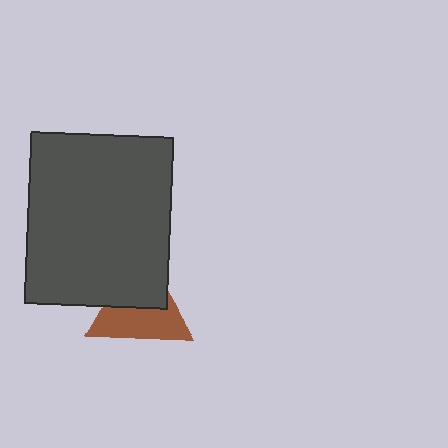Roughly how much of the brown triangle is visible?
About half of it is visible (roughly 55%).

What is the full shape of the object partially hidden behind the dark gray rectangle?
The partially hidden object is a brown triangle.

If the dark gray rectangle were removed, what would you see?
You would see the complete brown triangle.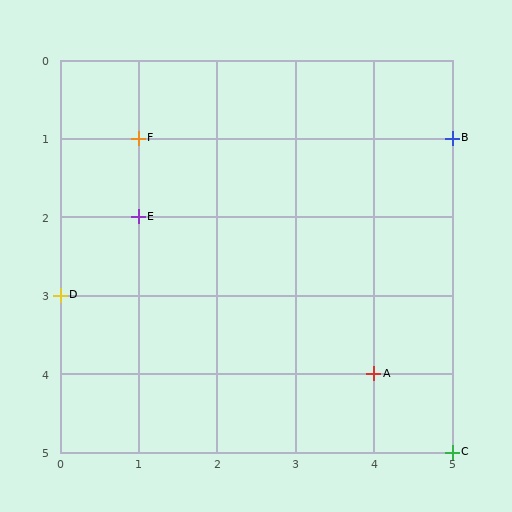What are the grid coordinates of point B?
Point B is at grid coordinates (5, 1).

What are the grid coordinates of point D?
Point D is at grid coordinates (0, 3).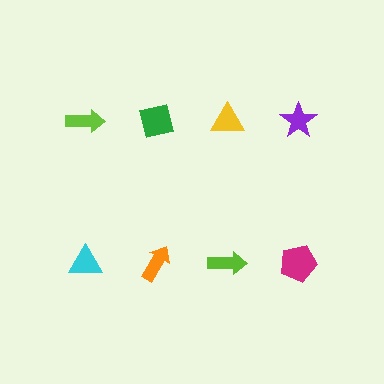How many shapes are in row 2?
4 shapes.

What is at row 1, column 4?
A purple star.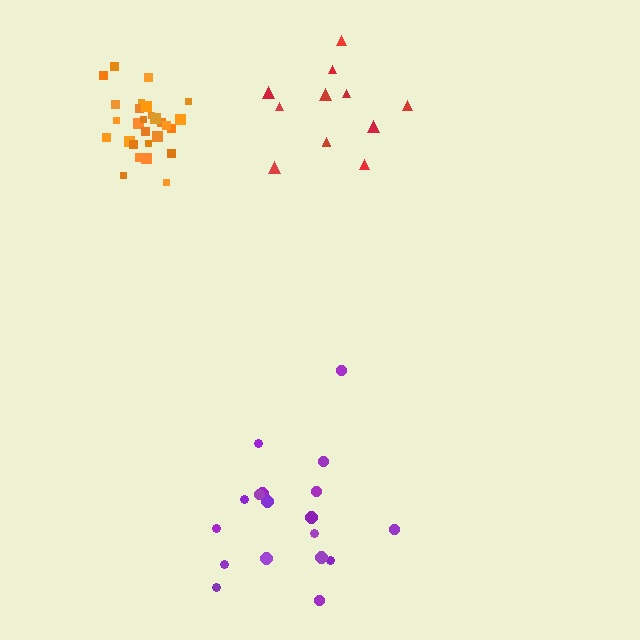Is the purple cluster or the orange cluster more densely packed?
Orange.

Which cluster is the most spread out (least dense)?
Purple.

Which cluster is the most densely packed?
Orange.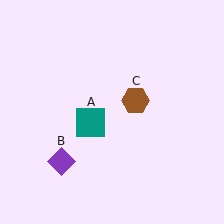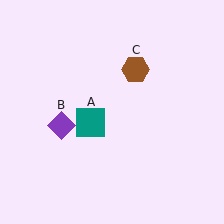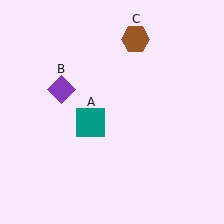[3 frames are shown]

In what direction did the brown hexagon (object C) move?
The brown hexagon (object C) moved up.